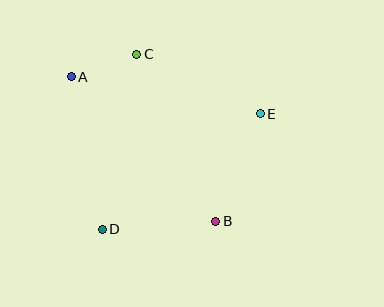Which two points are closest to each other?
Points A and C are closest to each other.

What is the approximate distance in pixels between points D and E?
The distance between D and E is approximately 196 pixels.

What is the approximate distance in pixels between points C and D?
The distance between C and D is approximately 178 pixels.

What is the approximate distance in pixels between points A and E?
The distance between A and E is approximately 193 pixels.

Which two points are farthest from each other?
Points A and B are farthest from each other.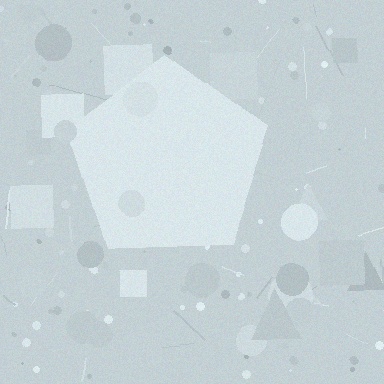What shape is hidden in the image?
A pentagon is hidden in the image.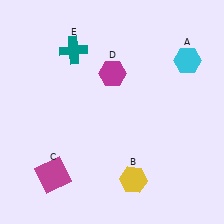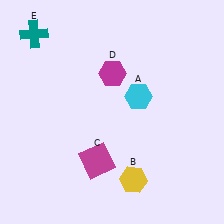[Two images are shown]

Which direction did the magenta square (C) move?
The magenta square (C) moved right.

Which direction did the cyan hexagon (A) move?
The cyan hexagon (A) moved left.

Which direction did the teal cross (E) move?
The teal cross (E) moved left.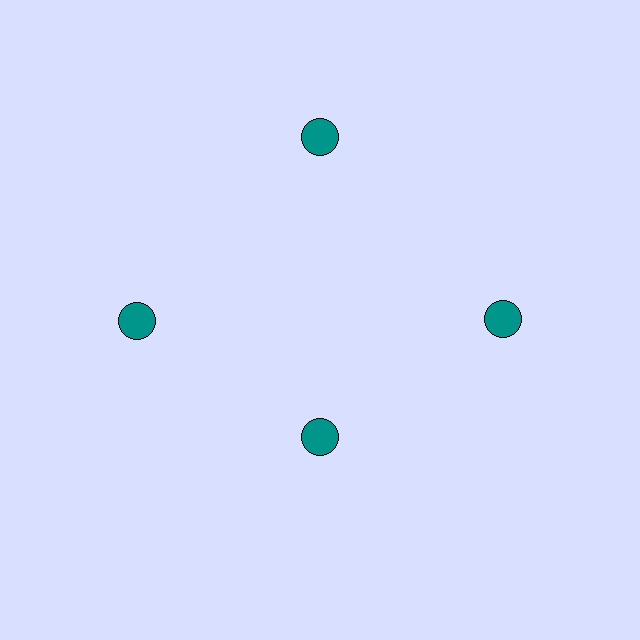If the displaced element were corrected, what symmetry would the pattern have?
It would have 4-fold rotational symmetry — the pattern would map onto itself every 90 degrees.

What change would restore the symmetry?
The symmetry would be restored by moving it outward, back onto the ring so that all 4 circles sit at equal angles and equal distance from the center.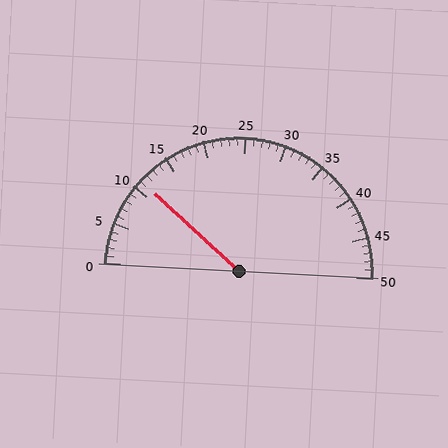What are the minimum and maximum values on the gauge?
The gauge ranges from 0 to 50.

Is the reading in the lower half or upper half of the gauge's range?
The reading is in the lower half of the range (0 to 50).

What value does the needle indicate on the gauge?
The needle indicates approximately 11.